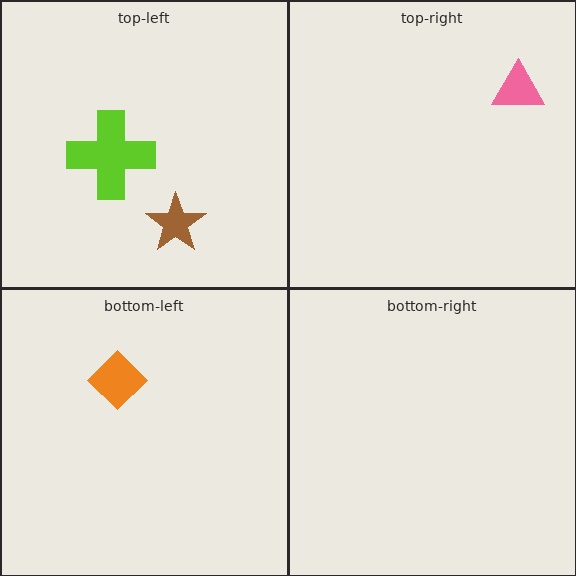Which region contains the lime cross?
The top-left region.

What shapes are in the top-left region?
The brown star, the lime cross.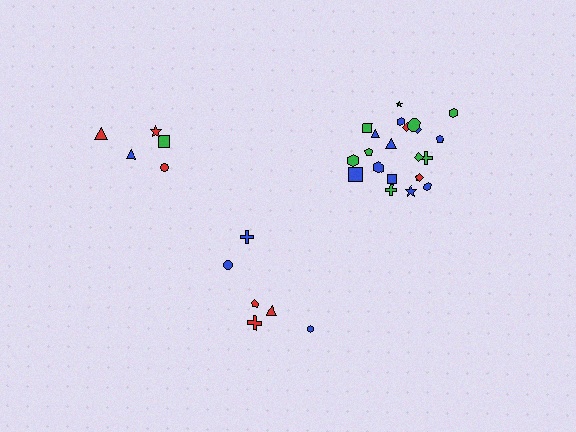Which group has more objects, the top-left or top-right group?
The top-right group.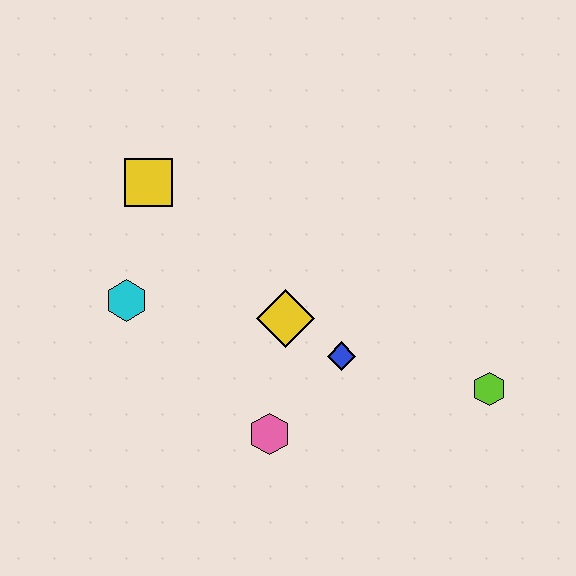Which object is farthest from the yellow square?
The lime hexagon is farthest from the yellow square.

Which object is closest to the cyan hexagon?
The yellow square is closest to the cyan hexagon.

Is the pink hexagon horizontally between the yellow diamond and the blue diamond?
No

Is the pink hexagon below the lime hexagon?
Yes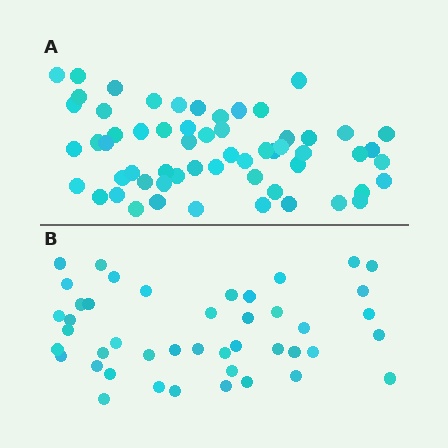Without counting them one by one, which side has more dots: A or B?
Region A (the top region) has more dots.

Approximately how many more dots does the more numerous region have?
Region A has approximately 15 more dots than region B.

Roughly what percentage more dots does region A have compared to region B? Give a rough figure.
About 35% more.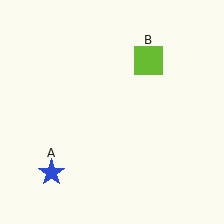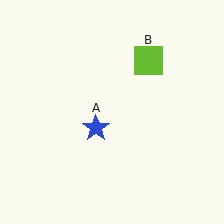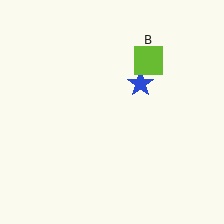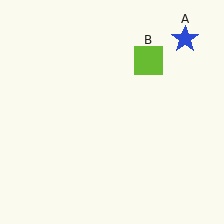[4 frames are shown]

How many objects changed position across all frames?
1 object changed position: blue star (object A).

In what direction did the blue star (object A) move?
The blue star (object A) moved up and to the right.